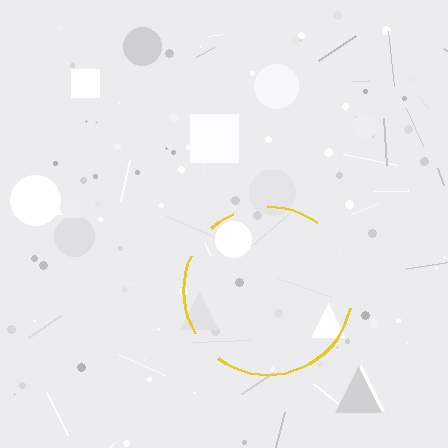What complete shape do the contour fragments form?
The contour fragments form a circle.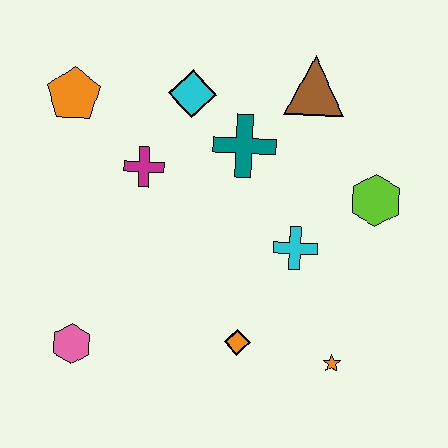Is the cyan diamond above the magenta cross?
Yes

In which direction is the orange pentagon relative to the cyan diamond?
The orange pentagon is to the left of the cyan diamond.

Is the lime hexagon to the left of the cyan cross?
No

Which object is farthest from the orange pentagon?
The orange star is farthest from the orange pentagon.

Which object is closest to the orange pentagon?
The magenta cross is closest to the orange pentagon.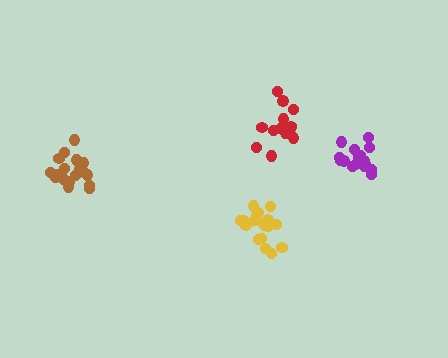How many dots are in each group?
Group 1: 14 dots, Group 2: 18 dots, Group 3: 19 dots, Group 4: 19 dots (70 total).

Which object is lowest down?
The yellow cluster is bottommost.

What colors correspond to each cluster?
The clusters are colored: red, brown, yellow, purple.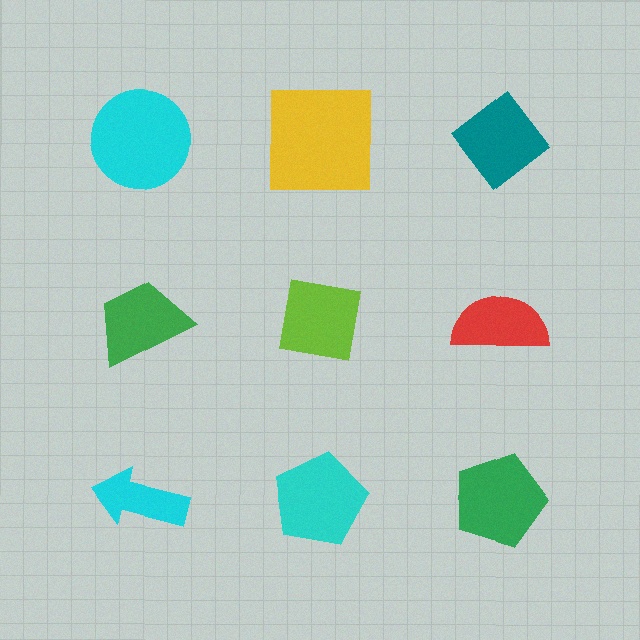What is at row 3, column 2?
A cyan pentagon.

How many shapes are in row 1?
3 shapes.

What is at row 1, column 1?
A cyan circle.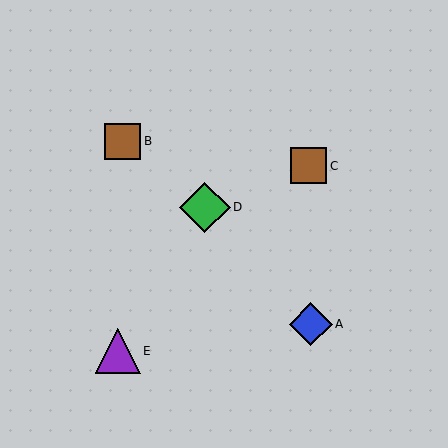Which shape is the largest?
The green diamond (labeled D) is the largest.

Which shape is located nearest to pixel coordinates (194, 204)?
The green diamond (labeled D) at (205, 207) is nearest to that location.